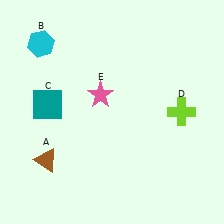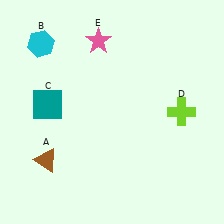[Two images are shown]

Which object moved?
The pink star (E) moved up.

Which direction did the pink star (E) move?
The pink star (E) moved up.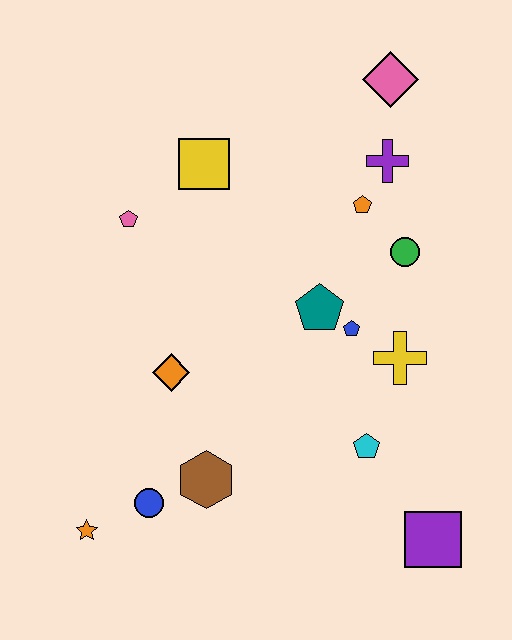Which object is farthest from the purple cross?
The orange star is farthest from the purple cross.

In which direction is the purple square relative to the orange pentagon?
The purple square is below the orange pentagon.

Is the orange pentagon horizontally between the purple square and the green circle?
No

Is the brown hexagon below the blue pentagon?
Yes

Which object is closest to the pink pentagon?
The yellow square is closest to the pink pentagon.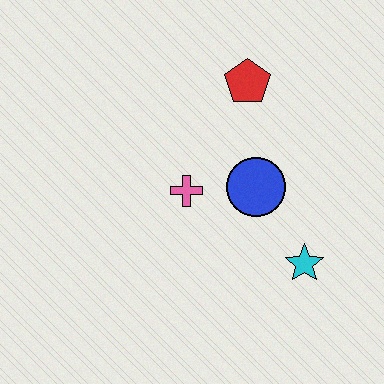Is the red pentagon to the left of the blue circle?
Yes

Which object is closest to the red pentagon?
The blue circle is closest to the red pentagon.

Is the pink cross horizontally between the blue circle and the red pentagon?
No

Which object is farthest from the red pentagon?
The cyan star is farthest from the red pentagon.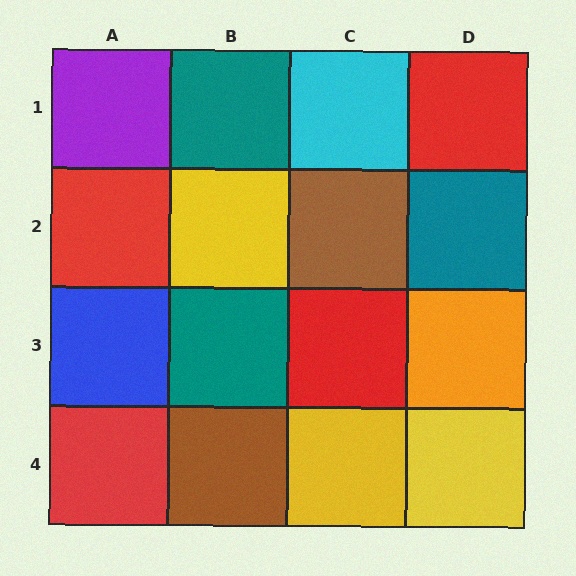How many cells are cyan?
1 cell is cyan.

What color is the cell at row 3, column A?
Blue.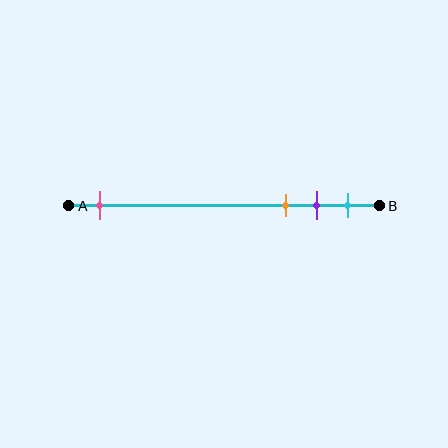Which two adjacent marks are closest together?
The purple and cyan marks are the closest adjacent pair.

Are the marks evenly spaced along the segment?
No, the marks are not evenly spaced.